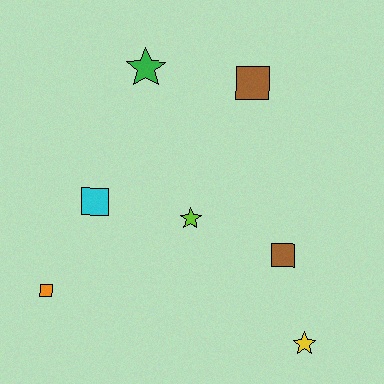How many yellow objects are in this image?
There is 1 yellow object.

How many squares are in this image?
There are 4 squares.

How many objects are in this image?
There are 7 objects.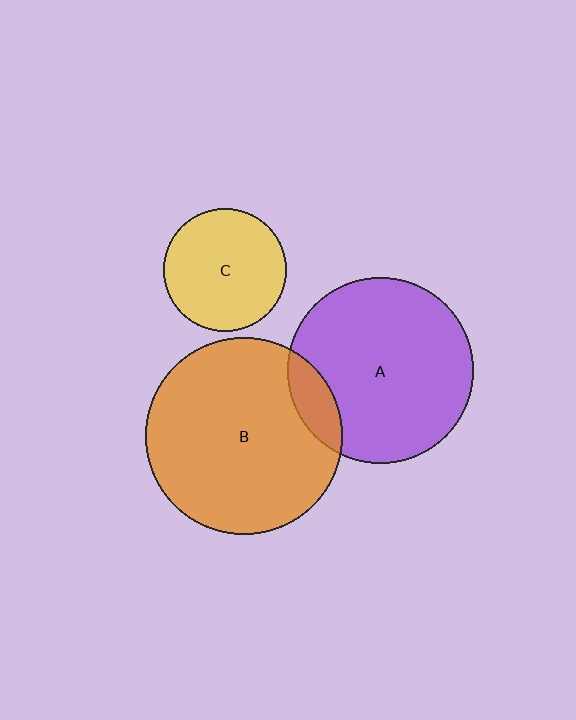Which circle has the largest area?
Circle B (orange).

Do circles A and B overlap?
Yes.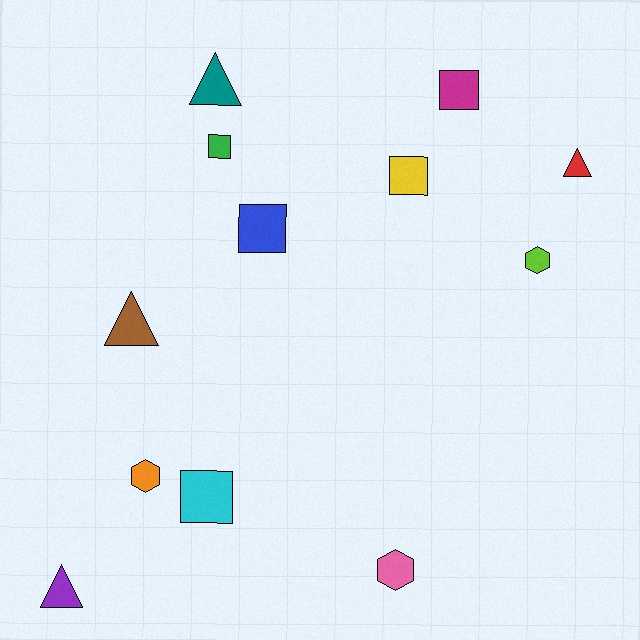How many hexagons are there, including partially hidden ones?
There are 3 hexagons.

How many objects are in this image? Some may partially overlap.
There are 12 objects.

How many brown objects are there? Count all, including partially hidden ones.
There is 1 brown object.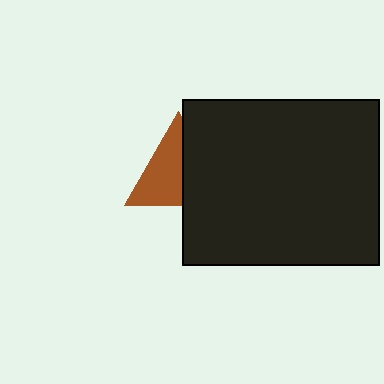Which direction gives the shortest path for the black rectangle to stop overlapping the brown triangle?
Moving right gives the shortest separation.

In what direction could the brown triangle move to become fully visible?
The brown triangle could move left. That would shift it out from behind the black rectangle entirely.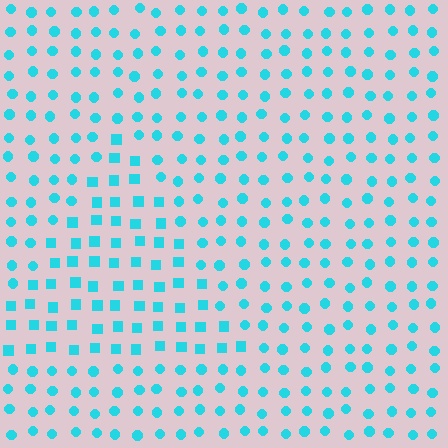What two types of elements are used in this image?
The image uses squares inside the triangle region and circles outside it.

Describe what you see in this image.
The image is filled with small cyan elements arranged in a uniform grid. A triangle-shaped region contains squares, while the surrounding area contains circles. The boundary is defined purely by the change in element shape.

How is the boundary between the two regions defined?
The boundary is defined by a change in element shape: squares inside vs. circles outside. All elements share the same color and spacing.